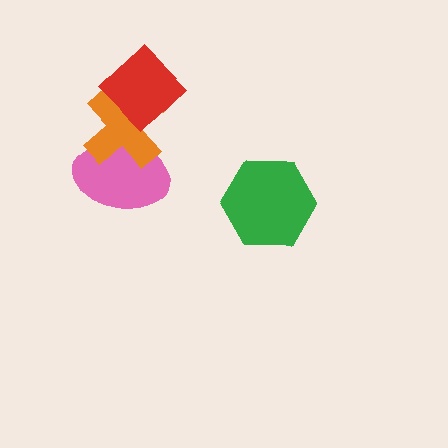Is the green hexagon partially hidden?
No, no other shape covers it.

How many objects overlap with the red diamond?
1 object overlaps with the red diamond.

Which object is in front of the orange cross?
The red diamond is in front of the orange cross.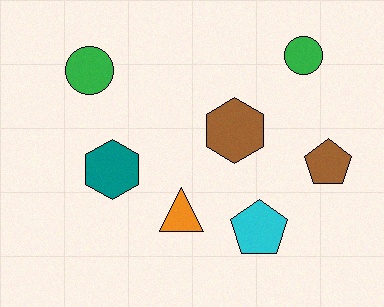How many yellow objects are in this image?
There are no yellow objects.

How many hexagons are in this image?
There are 2 hexagons.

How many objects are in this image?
There are 7 objects.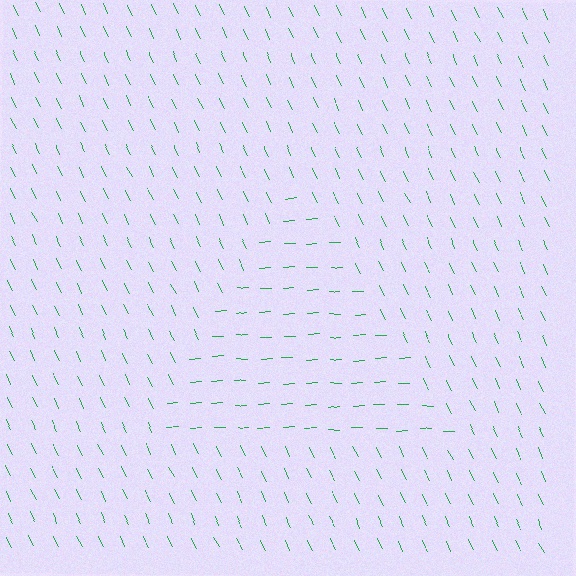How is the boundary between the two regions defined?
The boundary is defined purely by a change in line orientation (approximately 68 degrees difference). All lines are the same color and thickness.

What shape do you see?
I see a triangle.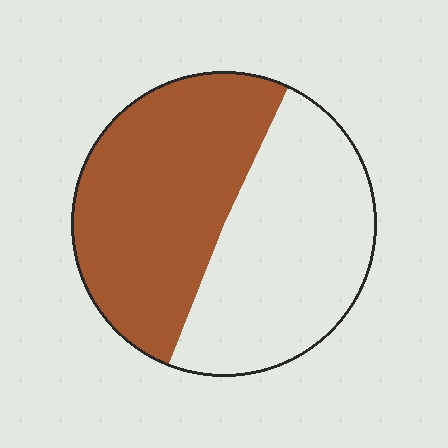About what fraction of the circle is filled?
About one half (1/2).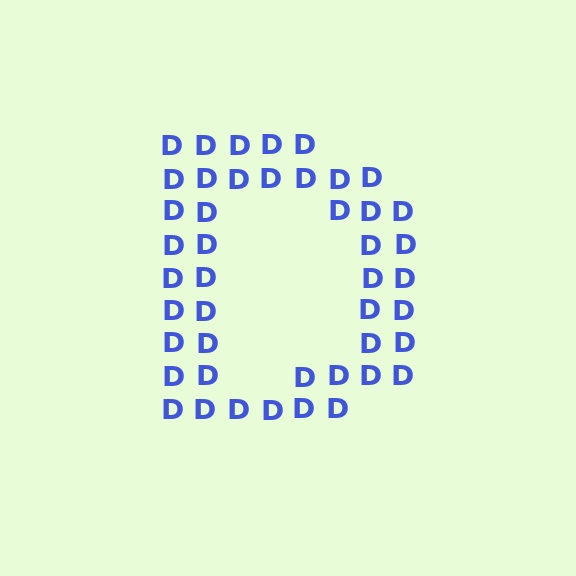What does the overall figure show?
The overall figure shows the letter D.